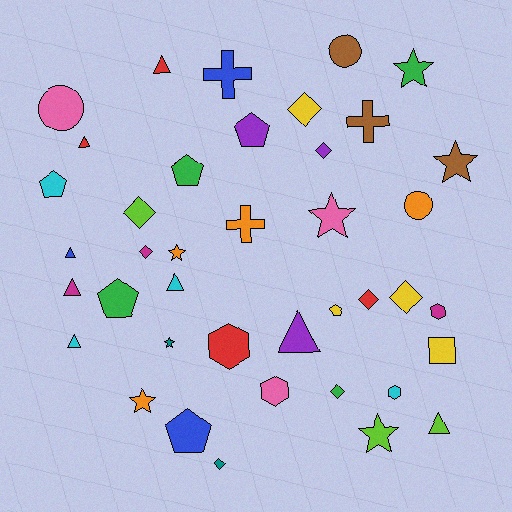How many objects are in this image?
There are 40 objects.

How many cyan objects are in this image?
There are 4 cyan objects.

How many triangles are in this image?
There are 8 triangles.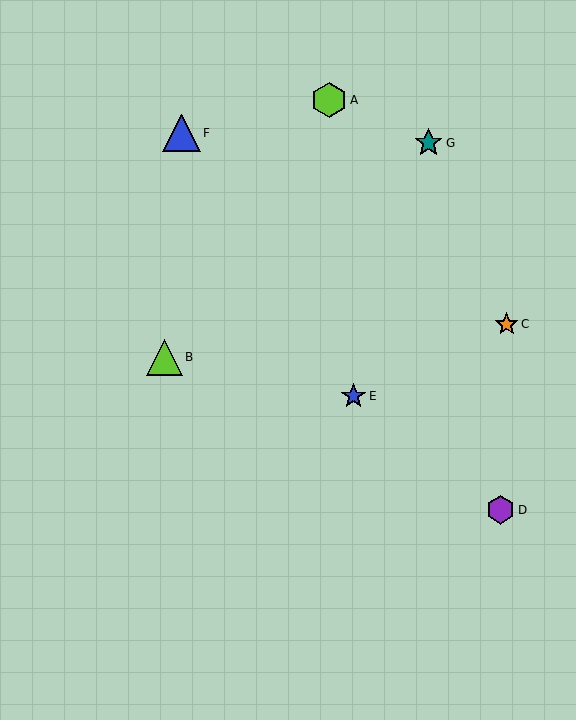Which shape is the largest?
The blue triangle (labeled F) is the largest.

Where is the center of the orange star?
The center of the orange star is at (507, 324).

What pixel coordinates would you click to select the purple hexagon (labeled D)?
Click at (501, 510) to select the purple hexagon D.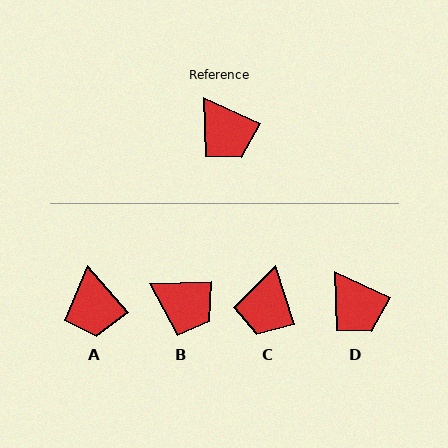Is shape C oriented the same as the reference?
No, it is off by about 47 degrees.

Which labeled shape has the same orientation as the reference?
D.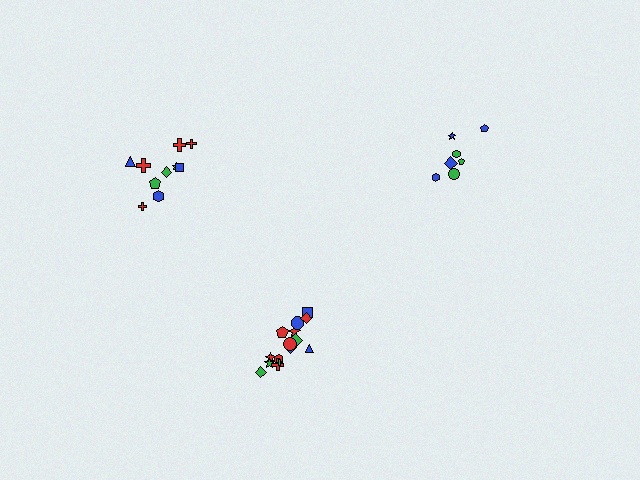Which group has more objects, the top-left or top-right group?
The top-left group.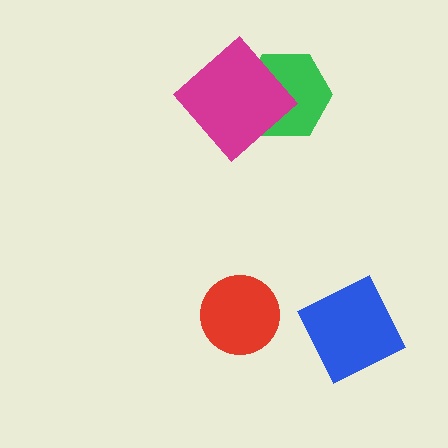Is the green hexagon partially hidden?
Yes, it is partially covered by another shape.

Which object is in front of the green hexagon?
The magenta diamond is in front of the green hexagon.